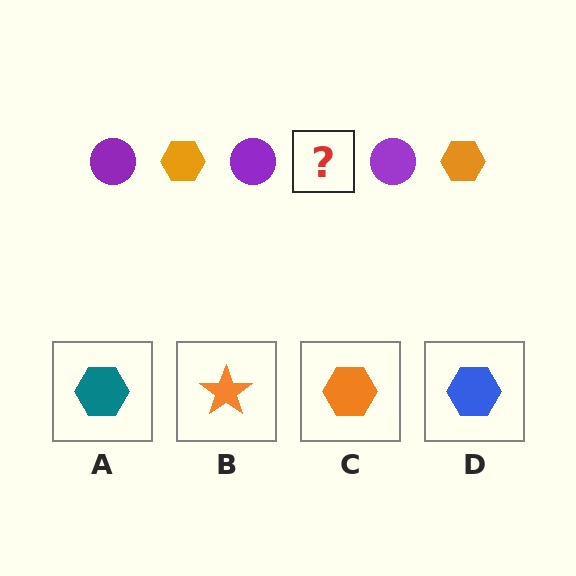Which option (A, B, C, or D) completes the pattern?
C.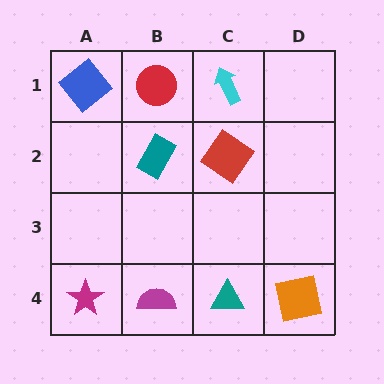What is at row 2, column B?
A teal rectangle.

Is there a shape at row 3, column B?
No, that cell is empty.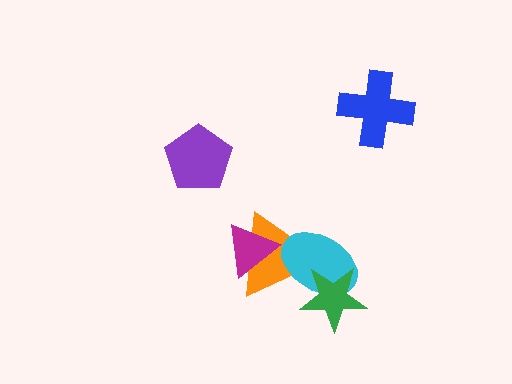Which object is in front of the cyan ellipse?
The green star is in front of the cyan ellipse.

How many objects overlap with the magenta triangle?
1 object overlaps with the magenta triangle.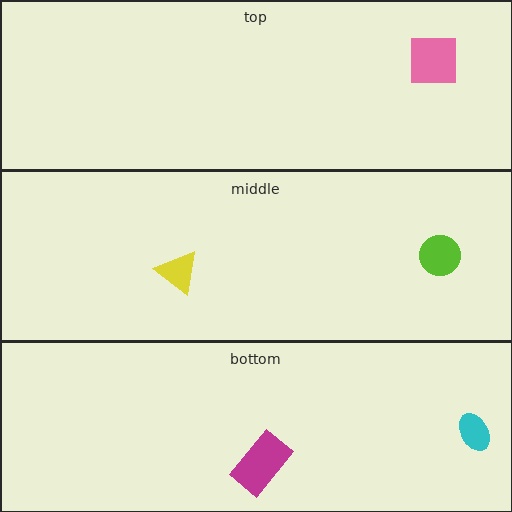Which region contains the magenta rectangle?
The bottom region.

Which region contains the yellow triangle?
The middle region.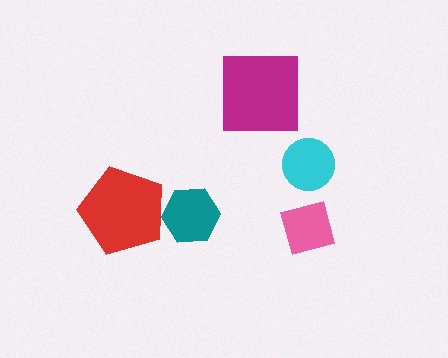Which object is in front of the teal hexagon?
The red pentagon is in front of the teal hexagon.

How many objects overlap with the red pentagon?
1 object overlaps with the red pentagon.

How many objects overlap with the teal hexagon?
1 object overlaps with the teal hexagon.